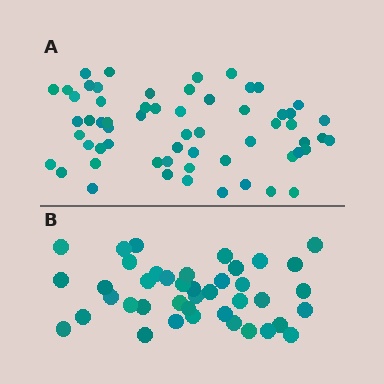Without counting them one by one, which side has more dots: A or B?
Region A (the top region) has more dots.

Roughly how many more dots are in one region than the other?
Region A has approximately 20 more dots than region B.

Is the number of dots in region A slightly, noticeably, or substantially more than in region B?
Region A has substantially more. The ratio is roughly 1.5 to 1.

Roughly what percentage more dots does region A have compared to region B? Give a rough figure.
About 45% more.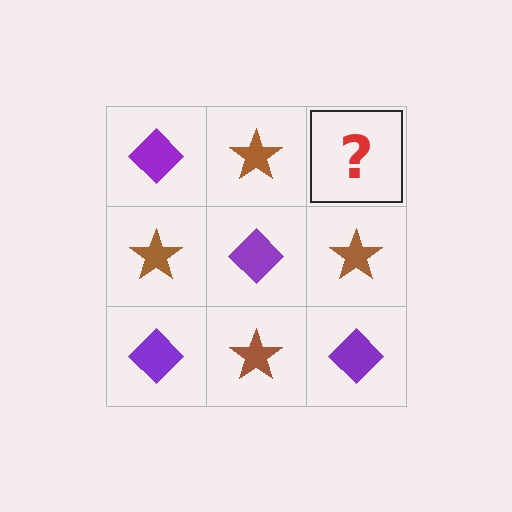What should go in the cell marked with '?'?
The missing cell should contain a purple diamond.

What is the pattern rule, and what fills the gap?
The rule is that it alternates purple diamond and brown star in a checkerboard pattern. The gap should be filled with a purple diamond.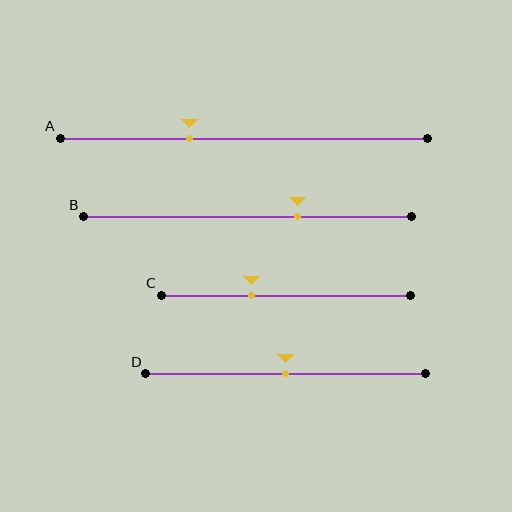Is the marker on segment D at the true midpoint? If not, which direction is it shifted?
Yes, the marker on segment D is at the true midpoint.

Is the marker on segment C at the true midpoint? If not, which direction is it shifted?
No, the marker on segment C is shifted to the left by about 14% of the segment length.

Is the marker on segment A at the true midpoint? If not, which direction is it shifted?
No, the marker on segment A is shifted to the left by about 15% of the segment length.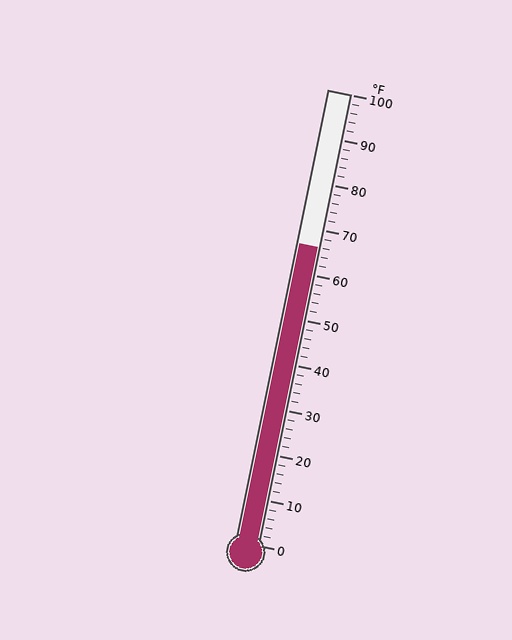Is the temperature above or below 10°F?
The temperature is above 10°F.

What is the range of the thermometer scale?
The thermometer scale ranges from 0°F to 100°F.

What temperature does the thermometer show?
The thermometer shows approximately 66°F.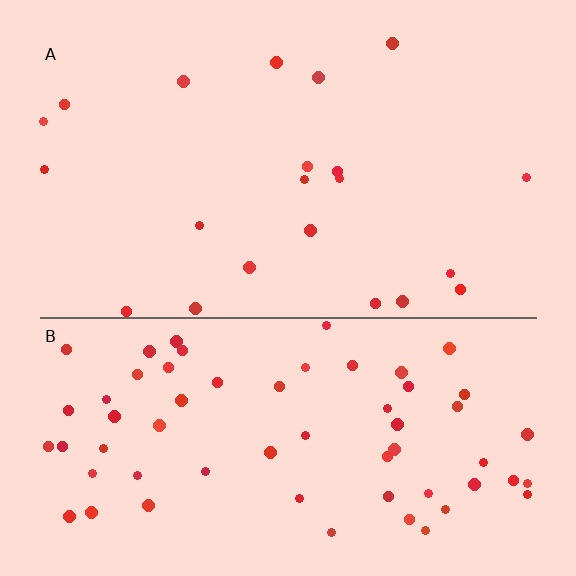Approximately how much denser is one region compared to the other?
Approximately 3.0× — region B over region A.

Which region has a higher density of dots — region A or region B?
B (the bottom).